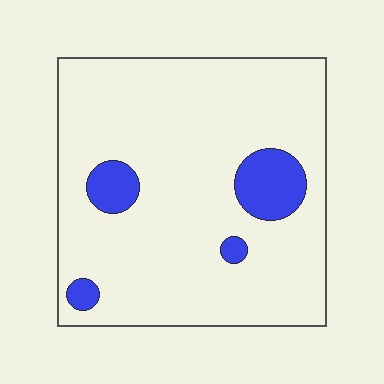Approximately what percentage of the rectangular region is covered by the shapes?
Approximately 10%.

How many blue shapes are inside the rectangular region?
4.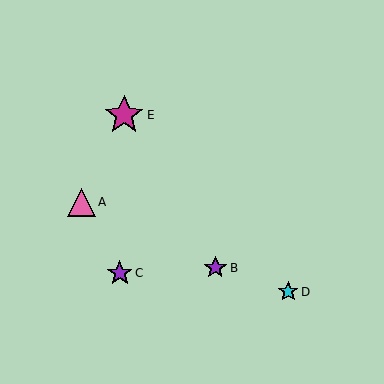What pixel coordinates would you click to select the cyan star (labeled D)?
Click at (288, 292) to select the cyan star D.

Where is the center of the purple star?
The center of the purple star is at (120, 273).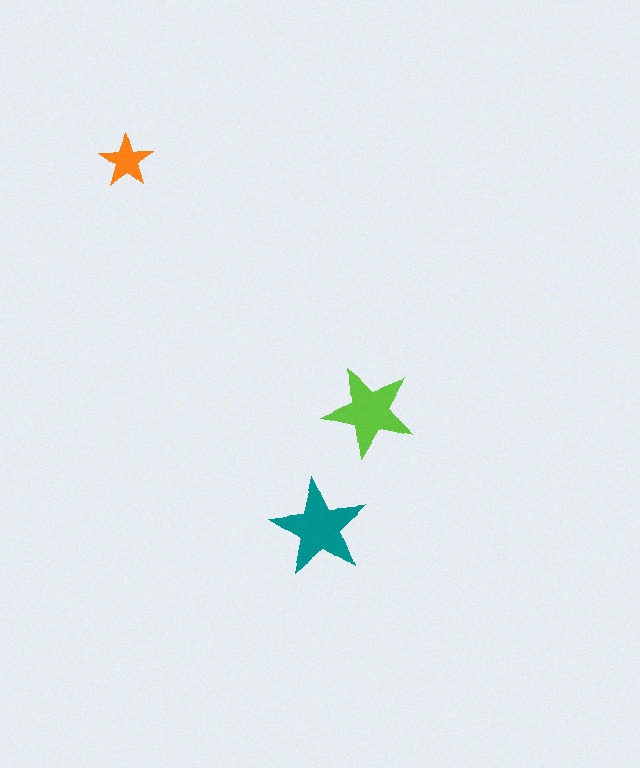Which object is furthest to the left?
The orange star is leftmost.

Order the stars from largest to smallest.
the teal one, the lime one, the orange one.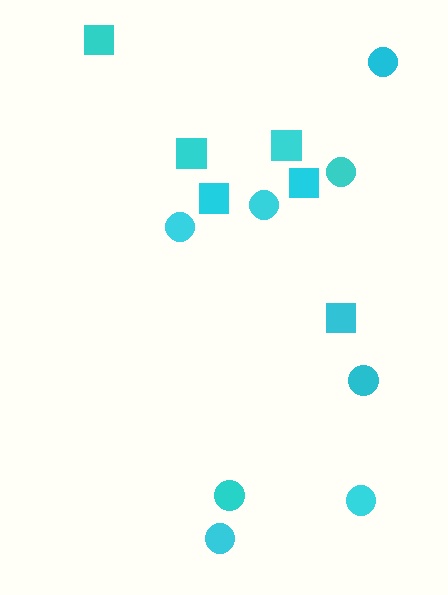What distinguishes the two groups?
There are 2 groups: one group of squares (6) and one group of circles (8).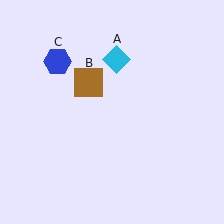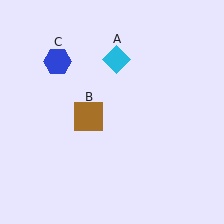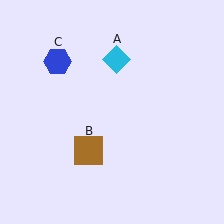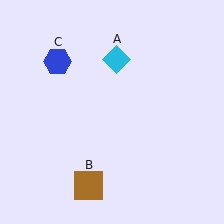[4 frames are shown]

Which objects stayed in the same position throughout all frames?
Cyan diamond (object A) and blue hexagon (object C) remained stationary.